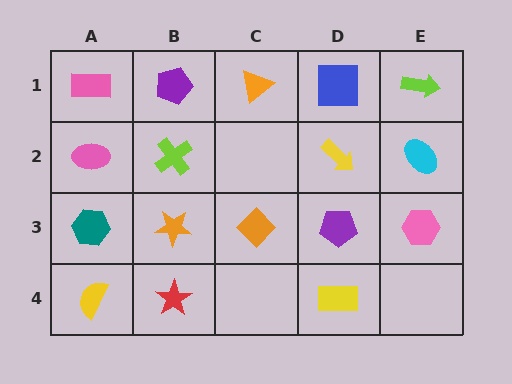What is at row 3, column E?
A pink hexagon.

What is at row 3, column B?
An orange star.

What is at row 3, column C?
An orange diamond.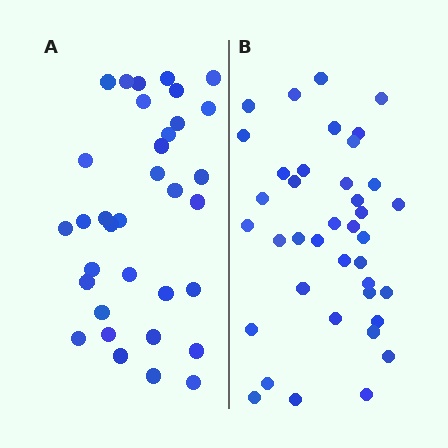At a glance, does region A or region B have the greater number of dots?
Region B (the right region) has more dots.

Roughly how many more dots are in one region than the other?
Region B has about 5 more dots than region A.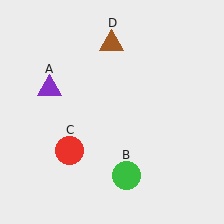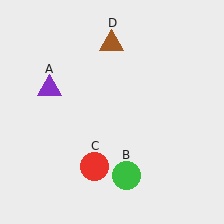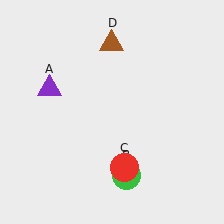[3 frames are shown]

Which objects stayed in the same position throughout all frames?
Purple triangle (object A) and green circle (object B) and brown triangle (object D) remained stationary.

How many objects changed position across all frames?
1 object changed position: red circle (object C).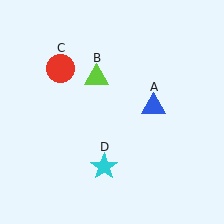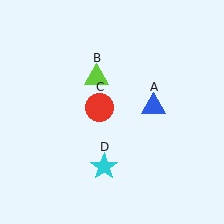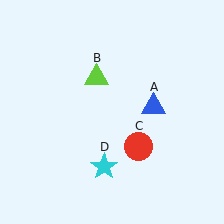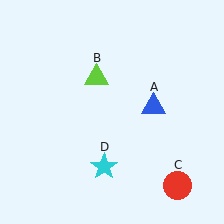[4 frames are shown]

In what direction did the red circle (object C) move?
The red circle (object C) moved down and to the right.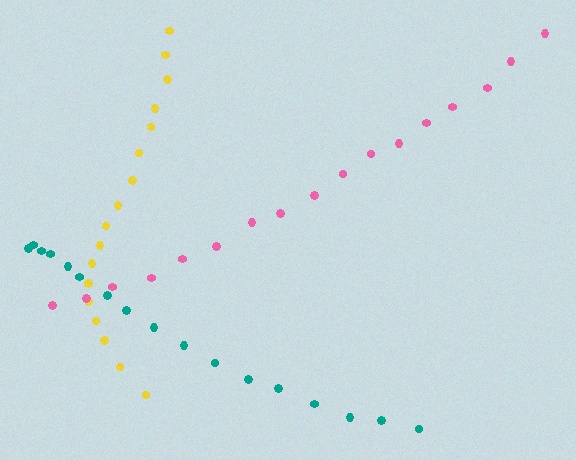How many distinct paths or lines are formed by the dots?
There are 3 distinct paths.